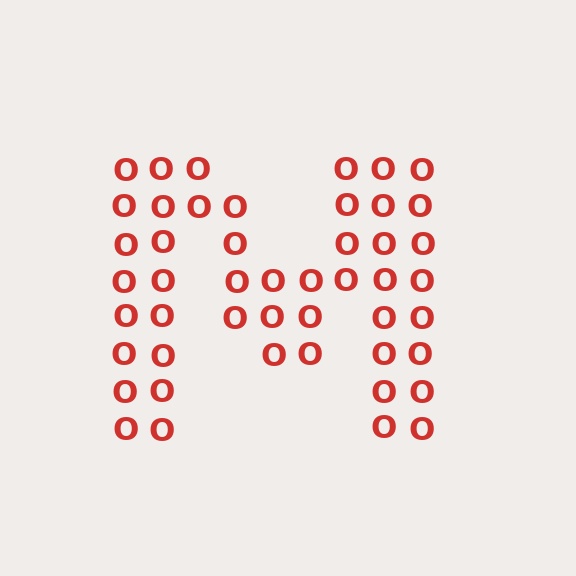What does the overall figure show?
The overall figure shows the letter M.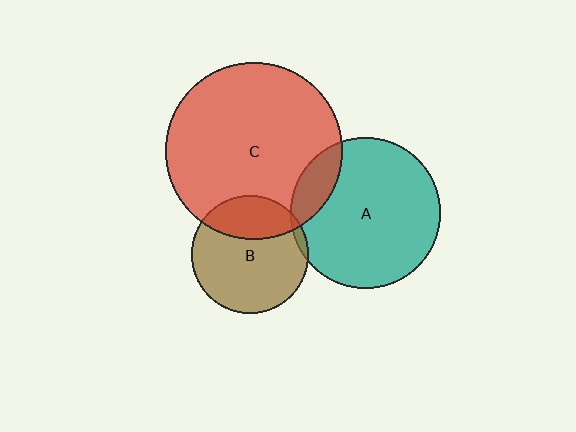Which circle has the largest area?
Circle C (red).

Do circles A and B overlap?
Yes.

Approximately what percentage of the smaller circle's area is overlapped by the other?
Approximately 5%.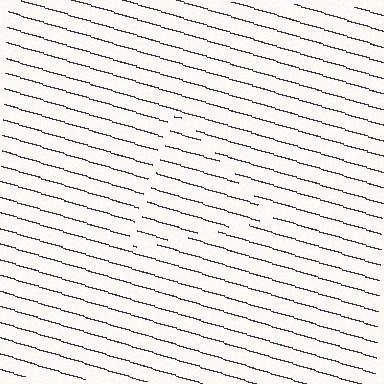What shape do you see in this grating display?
An illusory triangle. The interior of the shape contains the same grating, shifted by half a period — the contour is defined by the phase discontinuity where line-ends from the inner and outer gratings abut.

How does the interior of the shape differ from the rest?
The interior of the shape contains the same grating, shifted by half a period — the contour is defined by the phase discontinuity where line-ends from the inner and outer gratings abut.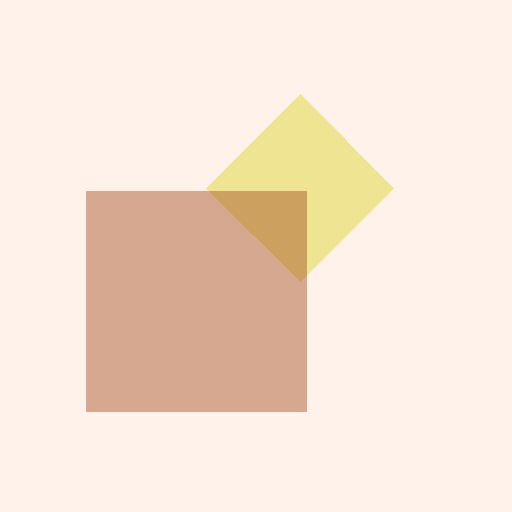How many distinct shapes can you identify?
There are 2 distinct shapes: a yellow diamond, a brown square.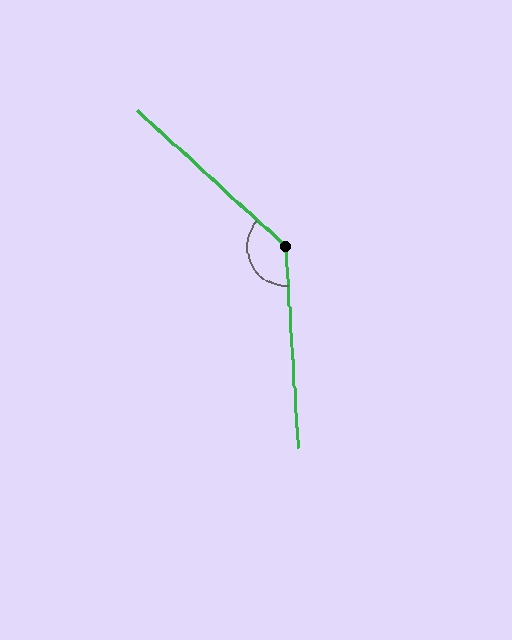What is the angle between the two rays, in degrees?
Approximately 136 degrees.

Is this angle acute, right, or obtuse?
It is obtuse.